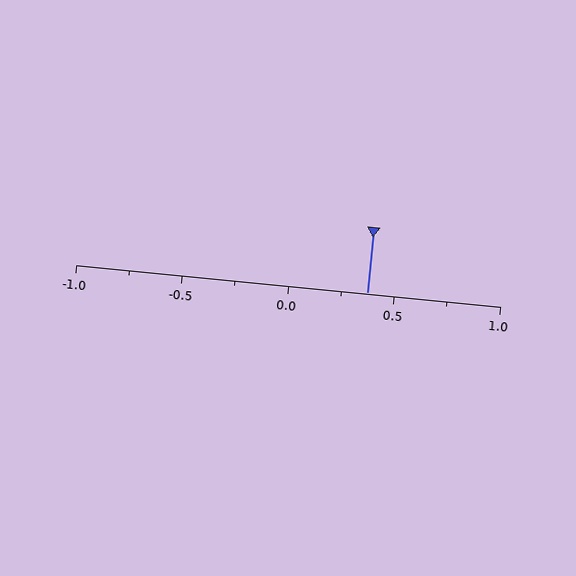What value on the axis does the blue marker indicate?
The marker indicates approximately 0.38.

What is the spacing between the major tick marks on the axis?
The major ticks are spaced 0.5 apart.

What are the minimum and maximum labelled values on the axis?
The axis runs from -1.0 to 1.0.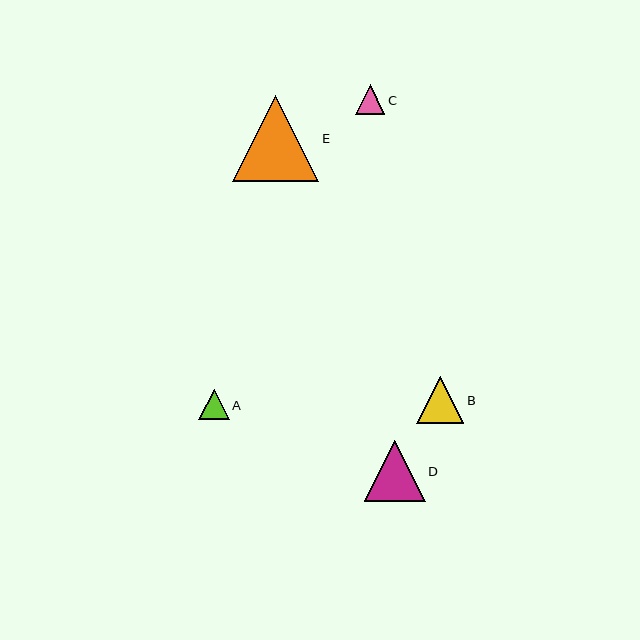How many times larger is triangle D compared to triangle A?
Triangle D is approximately 2.0 times the size of triangle A.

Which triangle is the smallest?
Triangle C is the smallest with a size of approximately 30 pixels.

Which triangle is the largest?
Triangle E is the largest with a size of approximately 86 pixels.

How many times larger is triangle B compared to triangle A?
Triangle B is approximately 1.5 times the size of triangle A.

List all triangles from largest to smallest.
From largest to smallest: E, D, B, A, C.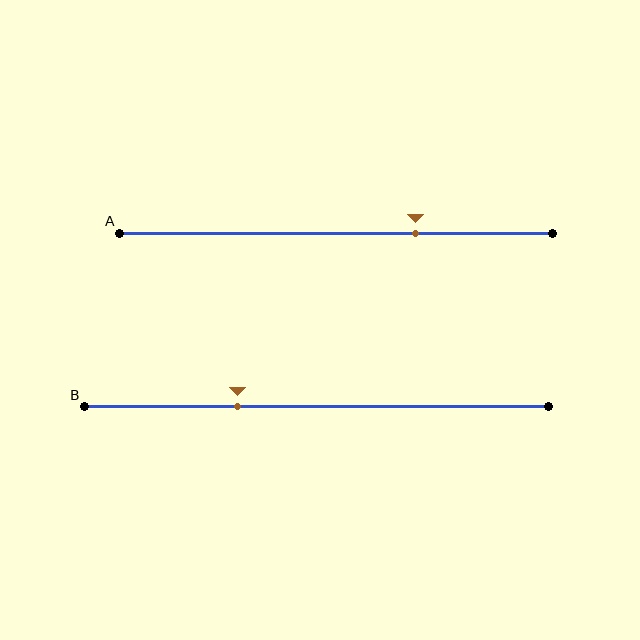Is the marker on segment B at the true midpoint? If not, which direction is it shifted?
No, the marker on segment B is shifted to the left by about 17% of the segment length.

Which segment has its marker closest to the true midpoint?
Segment B has its marker closest to the true midpoint.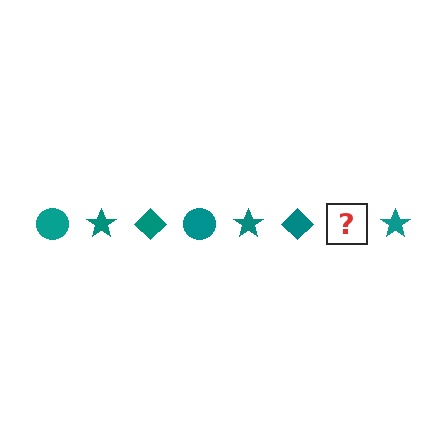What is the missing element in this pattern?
The missing element is a teal circle.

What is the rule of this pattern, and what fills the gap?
The rule is that the pattern cycles through circle, star, diamond shapes in teal. The gap should be filled with a teal circle.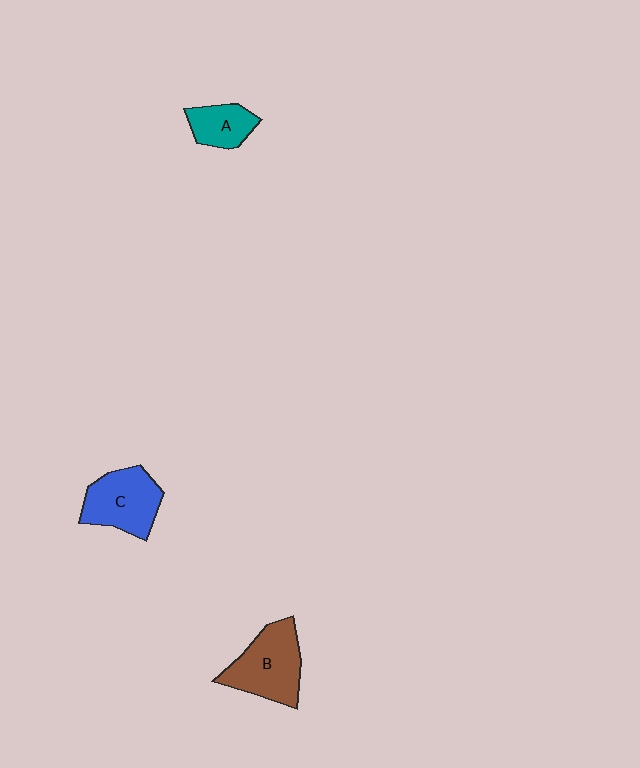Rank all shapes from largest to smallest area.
From largest to smallest: B (brown), C (blue), A (teal).